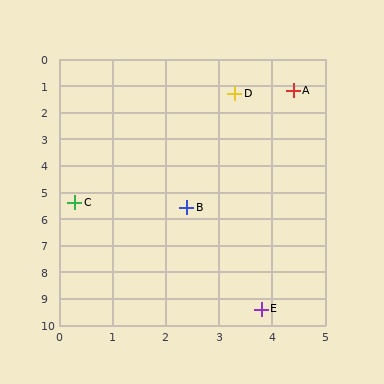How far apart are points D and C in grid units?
Points D and C are about 5.1 grid units apart.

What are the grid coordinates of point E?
Point E is at approximately (3.8, 9.4).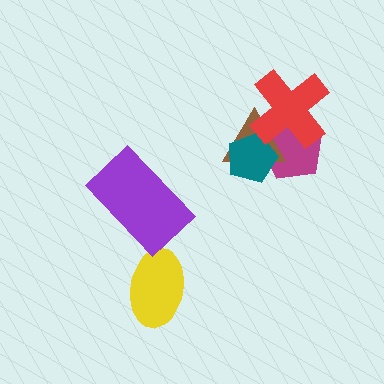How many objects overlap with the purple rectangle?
0 objects overlap with the purple rectangle.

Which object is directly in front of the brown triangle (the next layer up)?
The teal pentagon is directly in front of the brown triangle.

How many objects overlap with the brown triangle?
3 objects overlap with the brown triangle.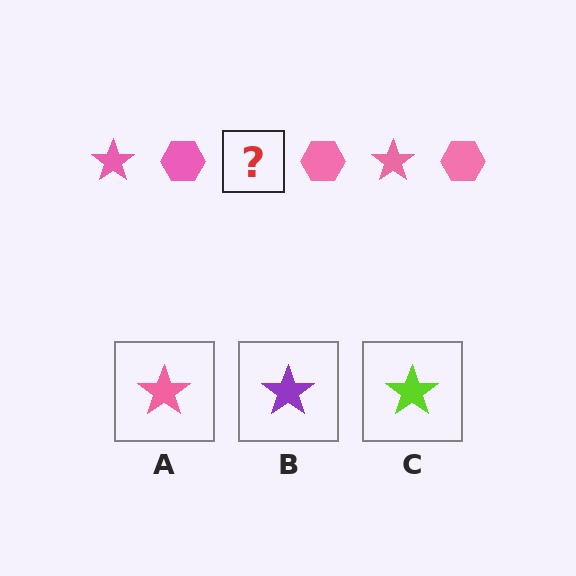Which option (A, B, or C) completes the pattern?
A.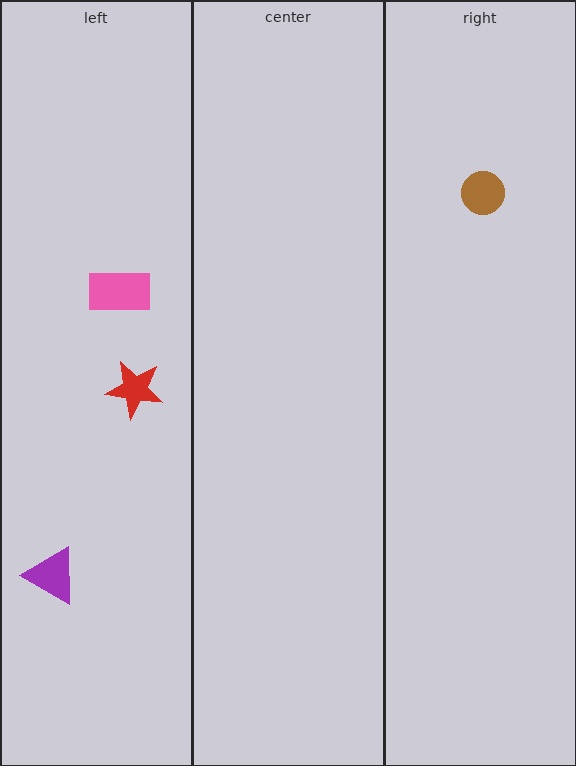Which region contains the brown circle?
The right region.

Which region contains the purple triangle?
The left region.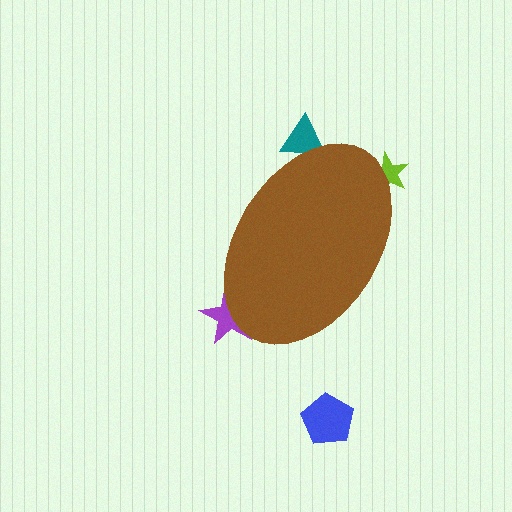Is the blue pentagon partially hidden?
No, the blue pentagon is fully visible.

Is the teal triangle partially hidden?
Yes, the teal triangle is partially hidden behind the brown ellipse.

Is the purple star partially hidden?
Yes, the purple star is partially hidden behind the brown ellipse.